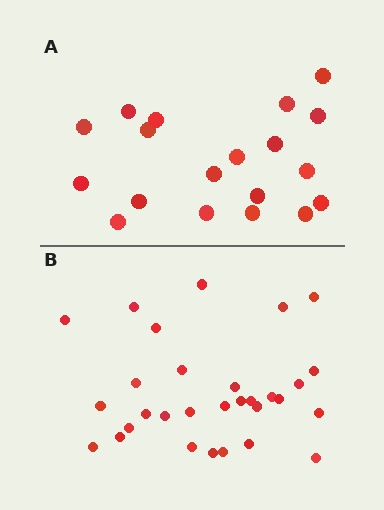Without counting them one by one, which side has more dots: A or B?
Region B (the bottom region) has more dots.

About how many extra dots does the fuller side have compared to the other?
Region B has roughly 12 or so more dots than region A.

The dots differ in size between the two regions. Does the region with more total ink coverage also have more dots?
No. Region A has more total ink coverage because its dots are larger, but region B actually contains more individual dots. Total area can be misleading — the number of items is what matters here.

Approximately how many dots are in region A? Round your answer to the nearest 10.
About 20 dots. (The exact count is 19, which rounds to 20.)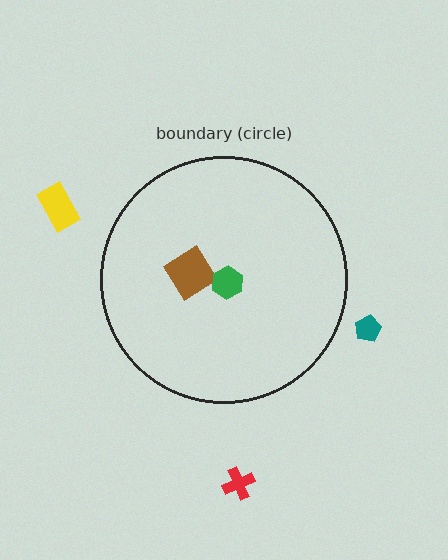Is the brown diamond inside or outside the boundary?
Inside.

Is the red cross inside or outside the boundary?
Outside.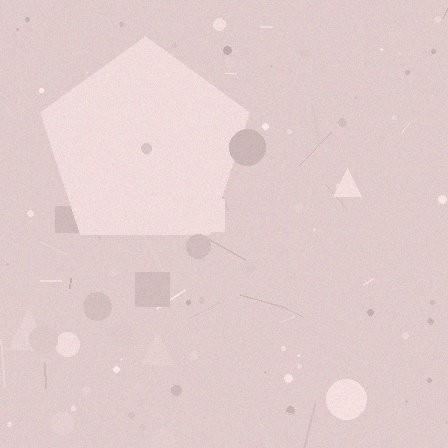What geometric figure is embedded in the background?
A pentagon is embedded in the background.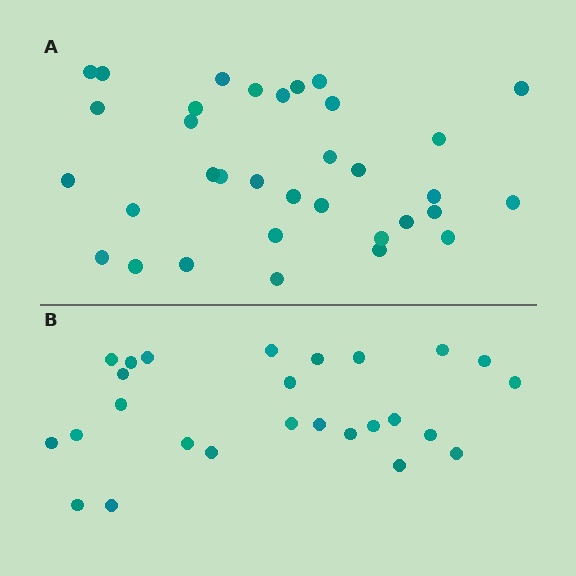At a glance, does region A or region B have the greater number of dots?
Region A (the top region) has more dots.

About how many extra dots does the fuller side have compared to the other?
Region A has roughly 8 or so more dots than region B.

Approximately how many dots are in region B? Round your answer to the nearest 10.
About 30 dots. (The exact count is 26, which rounds to 30.)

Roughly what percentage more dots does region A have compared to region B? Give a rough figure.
About 30% more.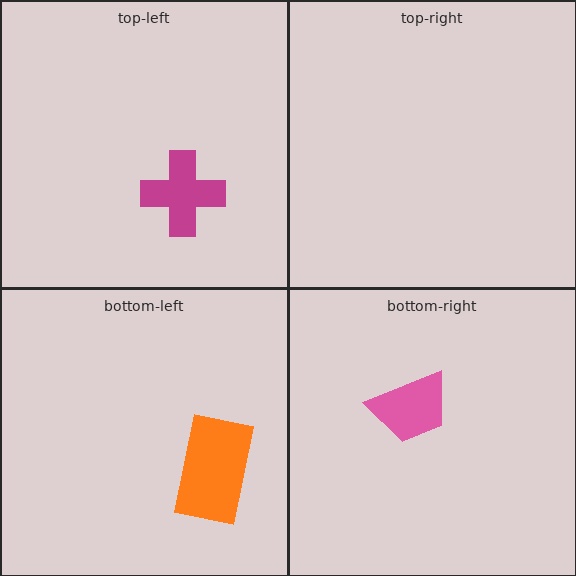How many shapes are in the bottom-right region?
1.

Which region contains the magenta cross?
The top-left region.